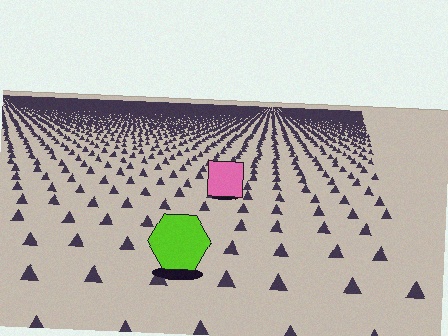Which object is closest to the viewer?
The lime hexagon is closest. The texture marks near it are larger and more spread out.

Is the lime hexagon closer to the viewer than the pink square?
Yes. The lime hexagon is closer — you can tell from the texture gradient: the ground texture is coarser near it.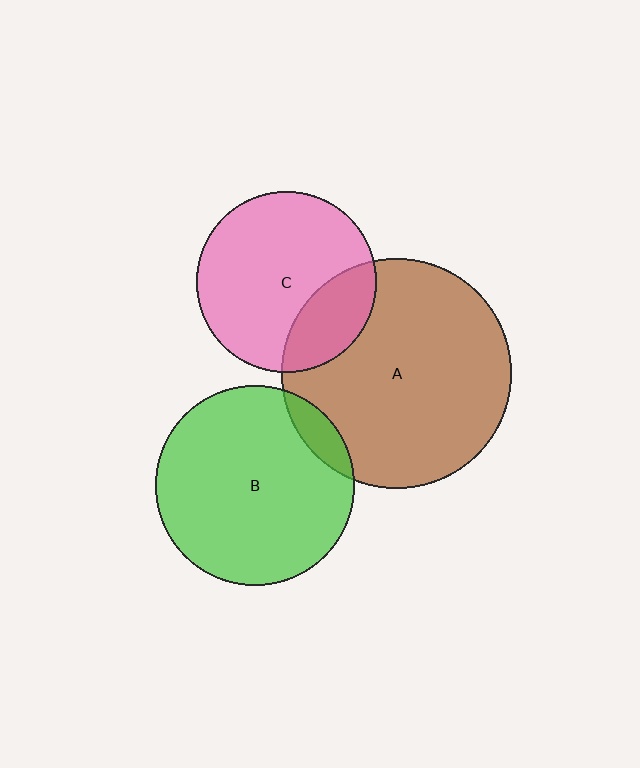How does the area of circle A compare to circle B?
Approximately 1.3 times.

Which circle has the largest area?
Circle A (brown).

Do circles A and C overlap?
Yes.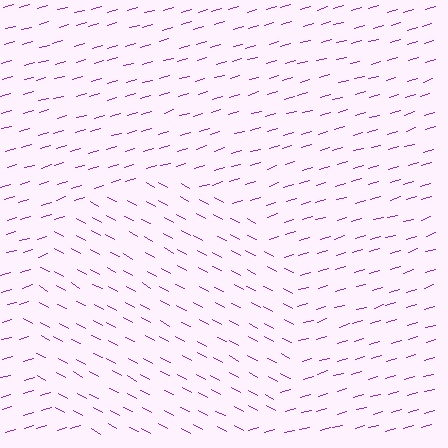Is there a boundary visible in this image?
Yes, there is a texture boundary formed by a change in line orientation.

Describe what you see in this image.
The image is filled with small purple line segments. A circle region in the image has lines oriented differently from the surrounding lines, creating a visible texture boundary.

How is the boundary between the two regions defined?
The boundary is defined purely by a change in line orientation (approximately 45 degrees difference). All lines are the same color and thickness.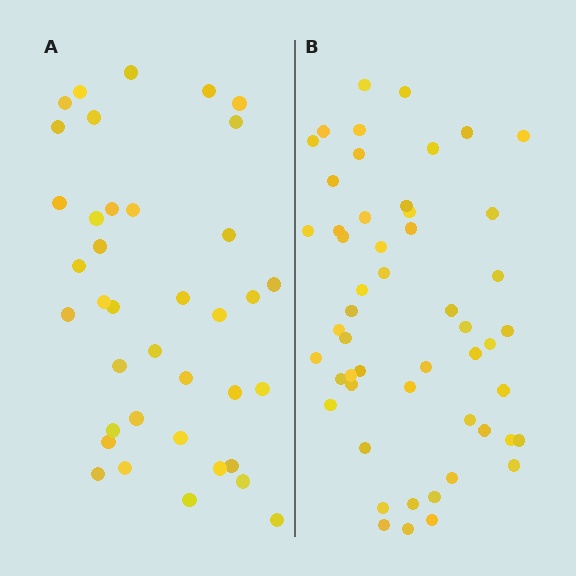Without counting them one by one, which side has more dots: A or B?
Region B (the right region) has more dots.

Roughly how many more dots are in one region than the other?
Region B has approximately 15 more dots than region A.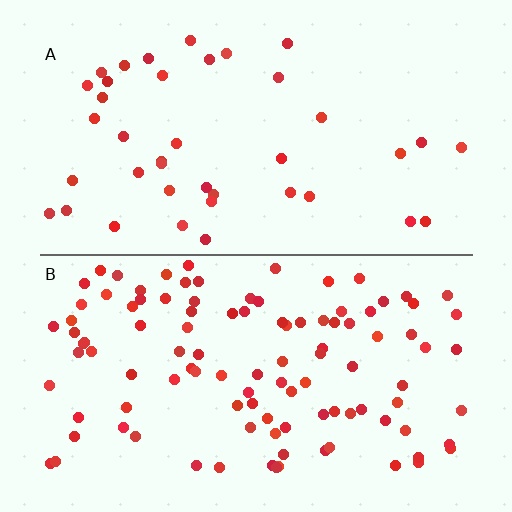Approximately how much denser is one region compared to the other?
Approximately 2.7× — region B over region A.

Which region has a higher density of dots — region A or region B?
B (the bottom).